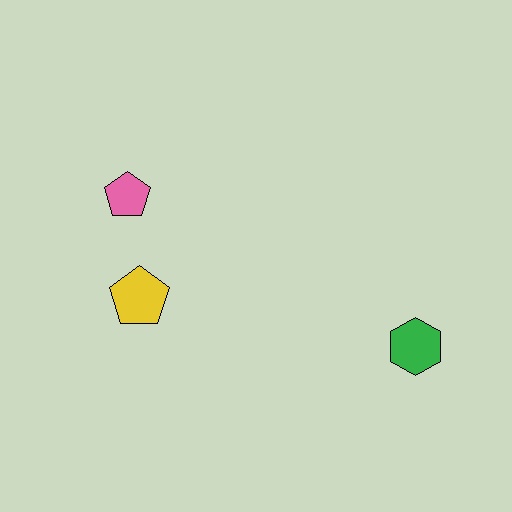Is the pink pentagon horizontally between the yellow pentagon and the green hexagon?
No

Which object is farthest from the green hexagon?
The pink pentagon is farthest from the green hexagon.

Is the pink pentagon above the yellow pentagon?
Yes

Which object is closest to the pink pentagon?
The yellow pentagon is closest to the pink pentagon.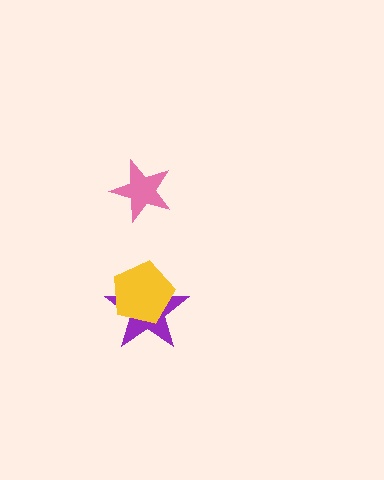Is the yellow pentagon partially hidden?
No, no other shape covers it.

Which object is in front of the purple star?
The yellow pentagon is in front of the purple star.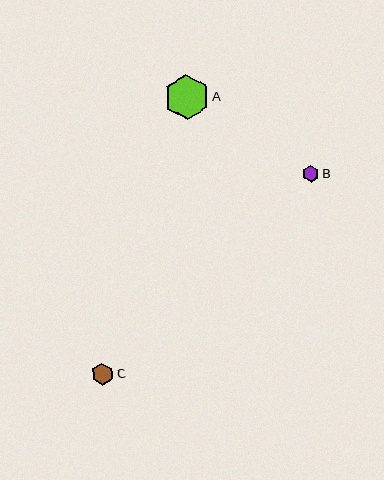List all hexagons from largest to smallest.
From largest to smallest: A, C, B.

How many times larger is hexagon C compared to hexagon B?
Hexagon C is approximately 1.3 times the size of hexagon B.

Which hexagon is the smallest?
Hexagon B is the smallest with a size of approximately 17 pixels.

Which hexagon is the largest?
Hexagon A is the largest with a size of approximately 45 pixels.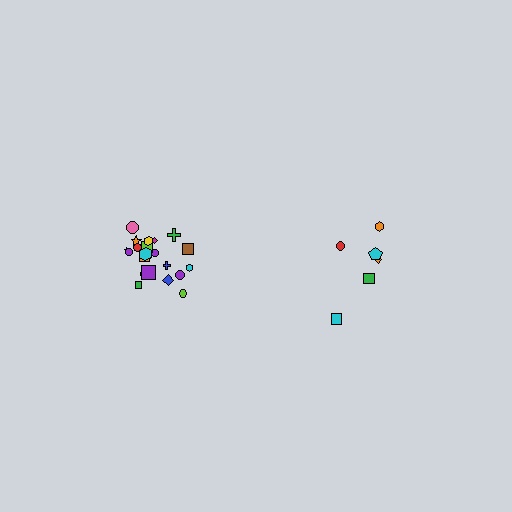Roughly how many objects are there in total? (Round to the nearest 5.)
Roughly 30 objects in total.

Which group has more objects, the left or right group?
The left group.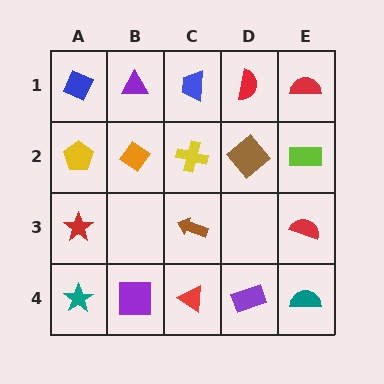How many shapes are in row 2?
5 shapes.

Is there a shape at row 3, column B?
No, that cell is empty.